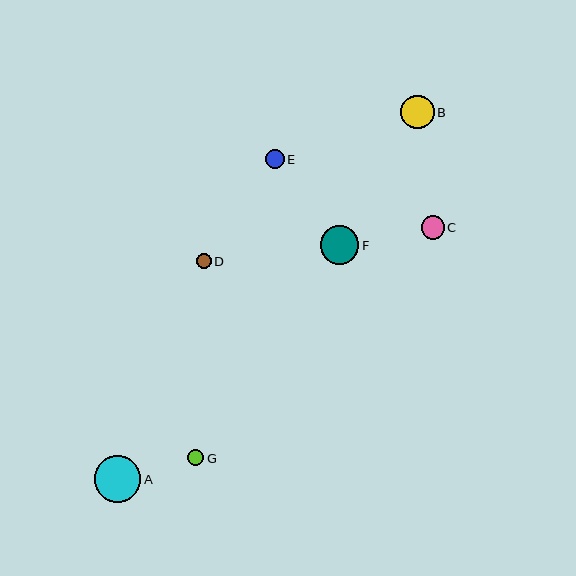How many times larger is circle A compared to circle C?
Circle A is approximately 2.0 times the size of circle C.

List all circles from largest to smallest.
From largest to smallest: A, F, B, C, E, G, D.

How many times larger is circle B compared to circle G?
Circle B is approximately 2.1 times the size of circle G.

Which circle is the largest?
Circle A is the largest with a size of approximately 47 pixels.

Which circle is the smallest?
Circle D is the smallest with a size of approximately 15 pixels.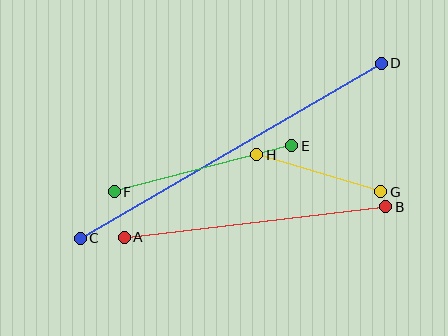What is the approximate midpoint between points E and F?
The midpoint is at approximately (203, 169) pixels.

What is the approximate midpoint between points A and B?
The midpoint is at approximately (255, 222) pixels.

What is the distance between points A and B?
The distance is approximately 264 pixels.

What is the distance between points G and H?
The distance is approximately 129 pixels.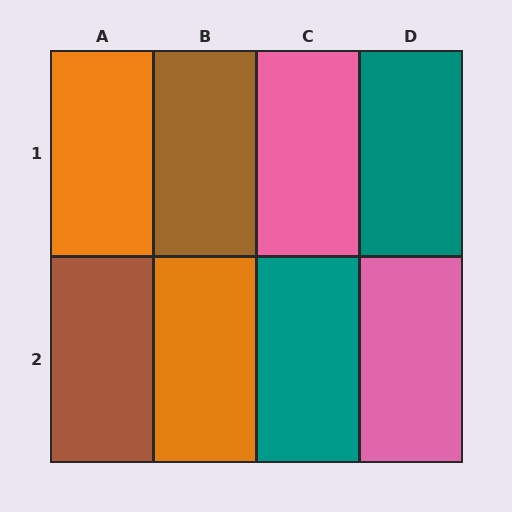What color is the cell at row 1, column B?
Brown.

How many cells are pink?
2 cells are pink.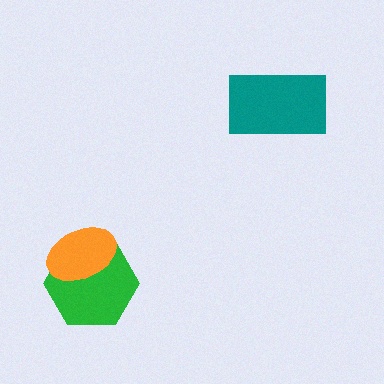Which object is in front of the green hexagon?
The orange ellipse is in front of the green hexagon.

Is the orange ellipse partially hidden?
No, no other shape covers it.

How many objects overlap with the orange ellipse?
1 object overlaps with the orange ellipse.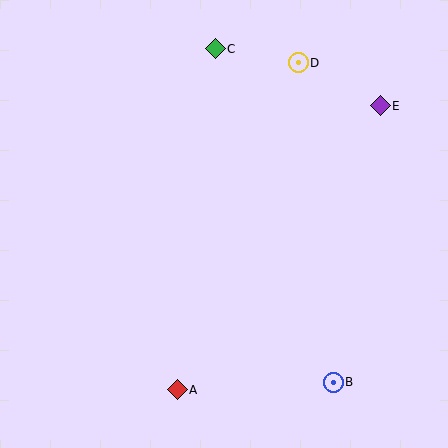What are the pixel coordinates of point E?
Point E is at (380, 106).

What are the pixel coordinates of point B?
Point B is at (333, 382).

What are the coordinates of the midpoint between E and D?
The midpoint between E and D is at (339, 84).